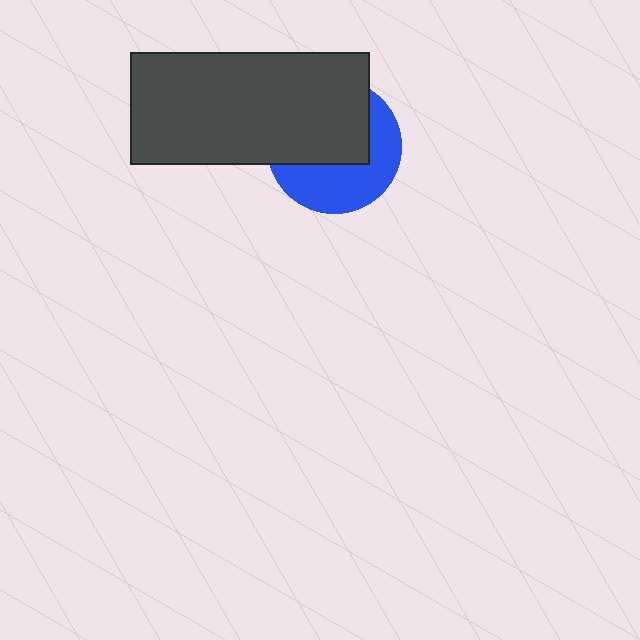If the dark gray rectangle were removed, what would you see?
You would see the complete blue circle.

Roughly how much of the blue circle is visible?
About half of it is visible (roughly 46%).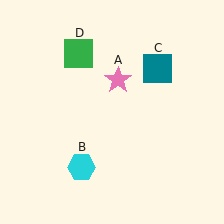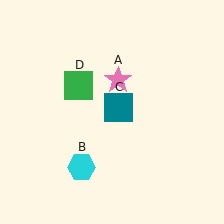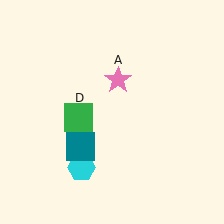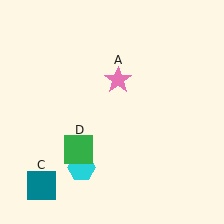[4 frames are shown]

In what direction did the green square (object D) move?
The green square (object D) moved down.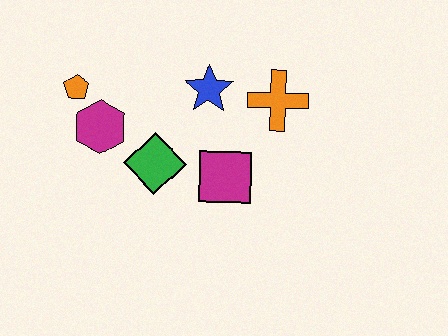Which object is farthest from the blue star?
The orange pentagon is farthest from the blue star.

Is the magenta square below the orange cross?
Yes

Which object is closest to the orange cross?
The blue star is closest to the orange cross.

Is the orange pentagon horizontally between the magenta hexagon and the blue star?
No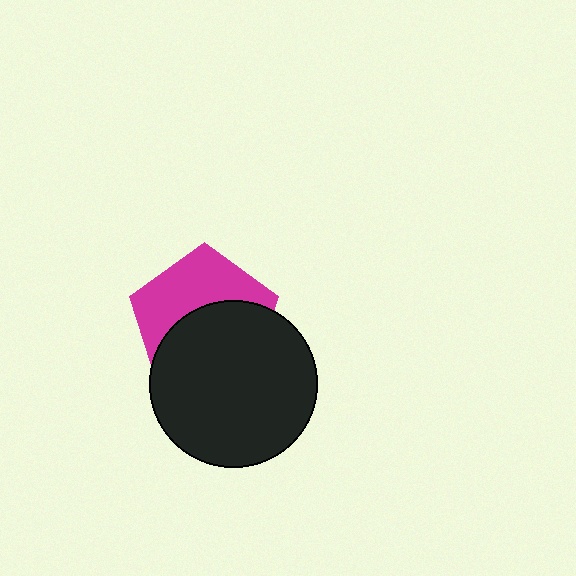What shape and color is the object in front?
The object in front is a black circle.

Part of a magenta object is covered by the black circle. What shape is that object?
It is a pentagon.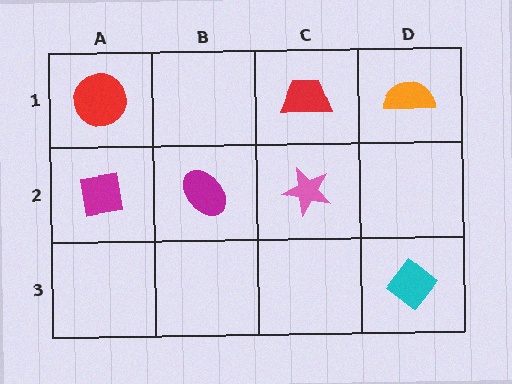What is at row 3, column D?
A cyan diamond.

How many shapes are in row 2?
3 shapes.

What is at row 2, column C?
A pink star.